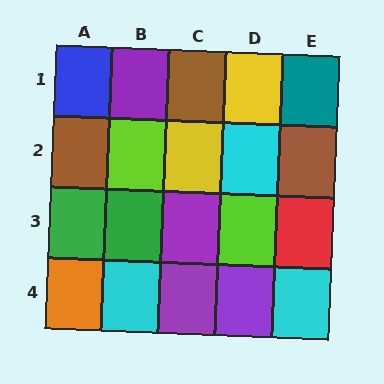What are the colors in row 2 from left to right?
Brown, lime, yellow, cyan, brown.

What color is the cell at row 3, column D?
Lime.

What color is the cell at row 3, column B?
Green.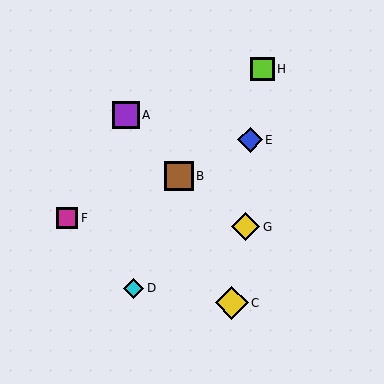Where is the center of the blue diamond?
The center of the blue diamond is at (250, 140).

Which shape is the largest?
The yellow diamond (labeled C) is the largest.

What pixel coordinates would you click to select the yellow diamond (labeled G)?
Click at (246, 227) to select the yellow diamond G.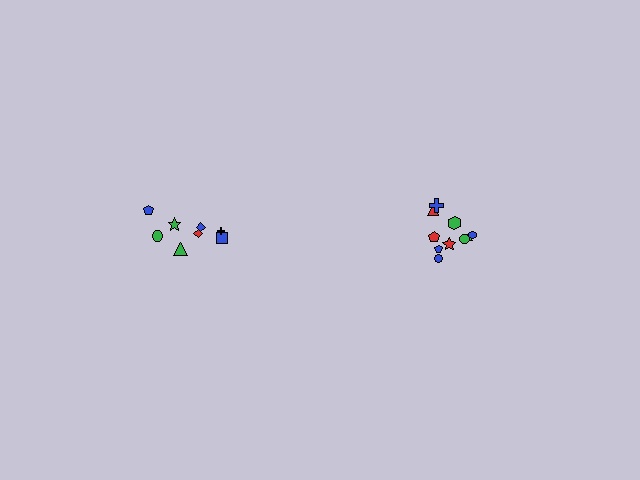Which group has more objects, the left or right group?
The right group.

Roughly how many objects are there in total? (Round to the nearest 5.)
Roughly 20 objects in total.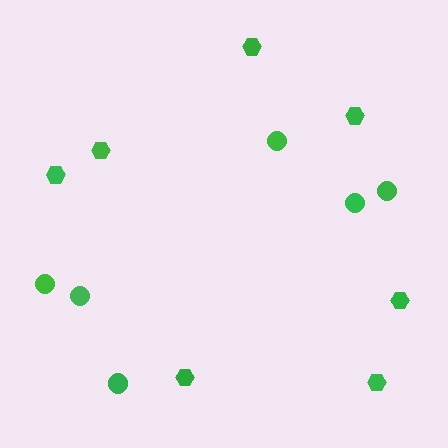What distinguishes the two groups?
There are 2 groups: one group of circles (6) and one group of hexagons (7).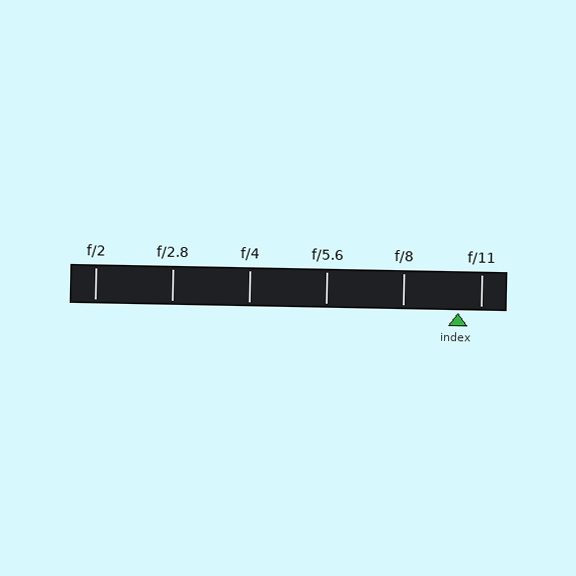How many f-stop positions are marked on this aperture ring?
There are 6 f-stop positions marked.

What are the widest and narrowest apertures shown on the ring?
The widest aperture shown is f/2 and the narrowest is f/11.